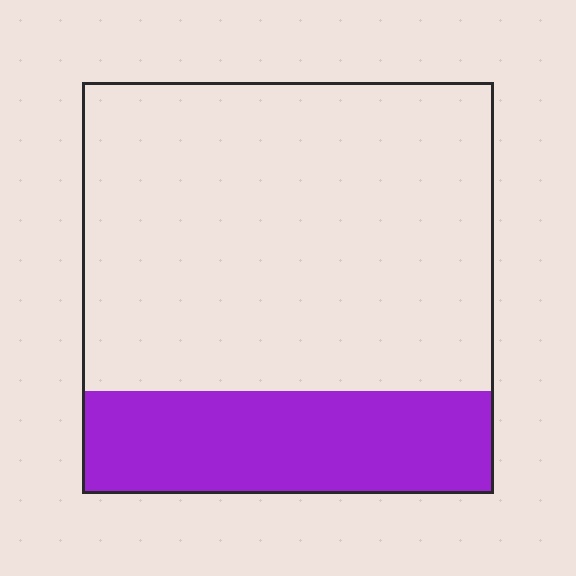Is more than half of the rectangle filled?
No.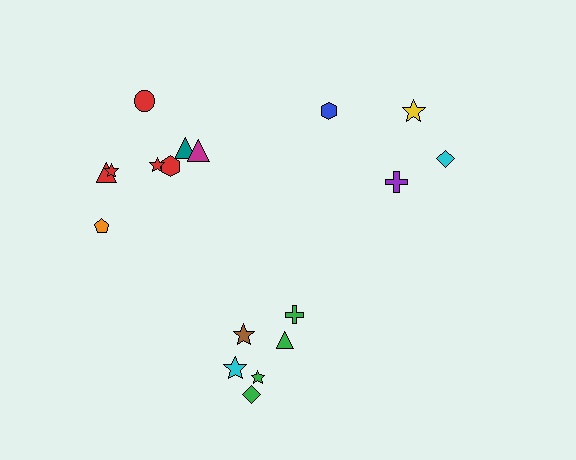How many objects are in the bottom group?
There are 6 objects.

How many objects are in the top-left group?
There are 8 objects.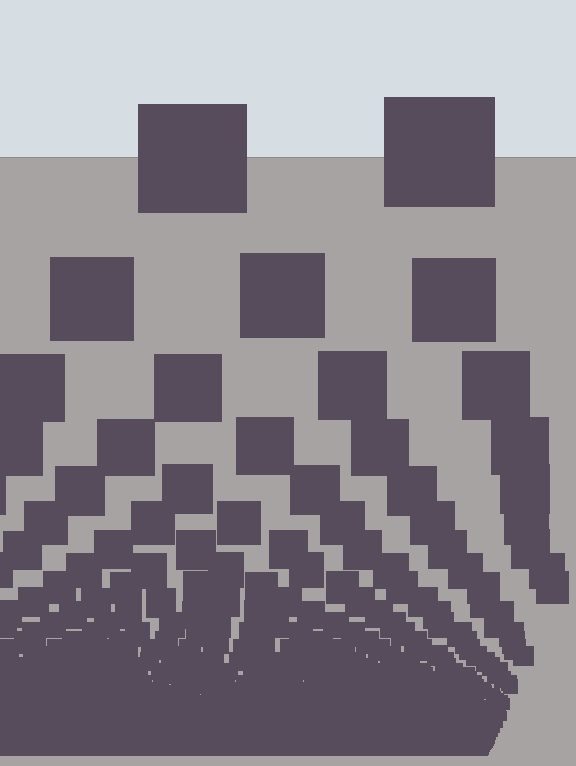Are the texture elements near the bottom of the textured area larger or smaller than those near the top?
Smaller. The gradient is inverted — elements near the bottom are smaller and denser.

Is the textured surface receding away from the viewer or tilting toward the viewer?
The surface appears to tilt toward the viewer. Texture elements get larger and sparser toward the top.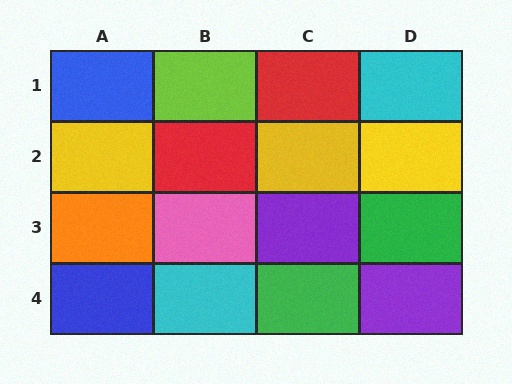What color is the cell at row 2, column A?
Yellow.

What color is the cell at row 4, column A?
Blue.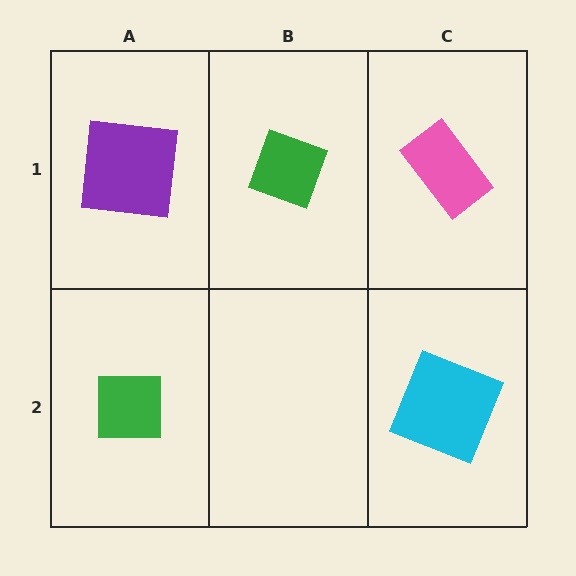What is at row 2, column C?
A cyan square.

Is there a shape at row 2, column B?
No, that cell is empty.